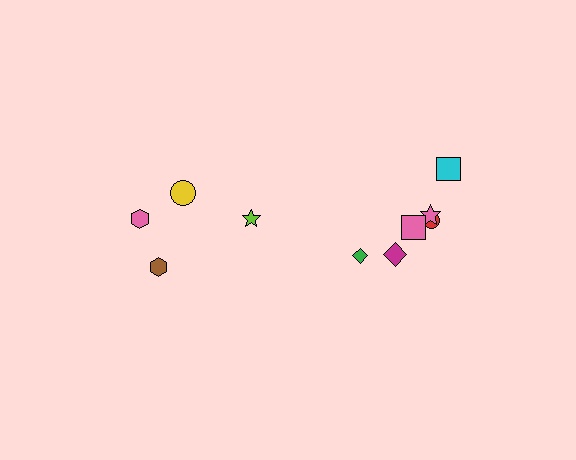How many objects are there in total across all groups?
There are 10 objects.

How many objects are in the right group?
There are 6 objects.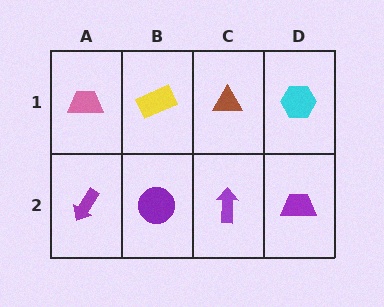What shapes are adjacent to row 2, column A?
A pink trapezoid (row 1, column A), a purple circle (row 2, column B).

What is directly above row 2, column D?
A cyan hexagon.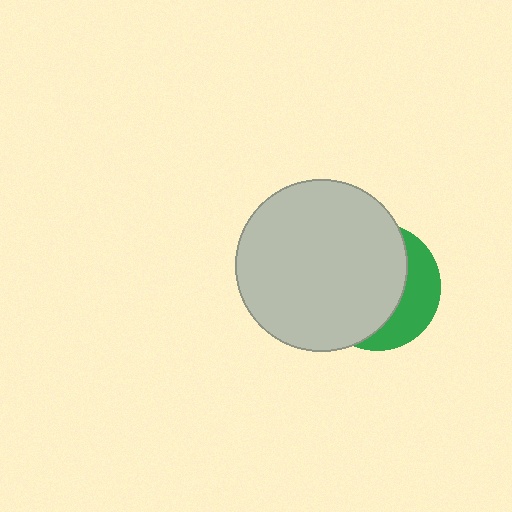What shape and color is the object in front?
The object in front is a light gray circle.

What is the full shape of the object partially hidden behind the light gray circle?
The partially hidden object is a green circle.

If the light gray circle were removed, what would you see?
You would see the complete green circle.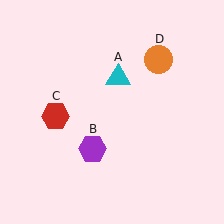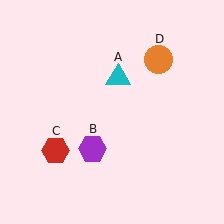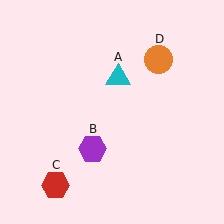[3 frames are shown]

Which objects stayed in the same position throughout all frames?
Cyan triangle (object A) and purple hexagon (object B) and orange circle (object D) remained stationary.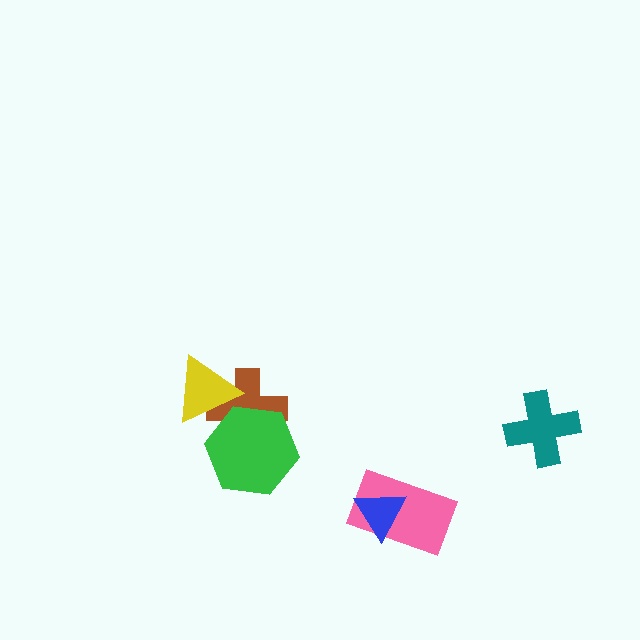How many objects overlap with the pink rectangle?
1 object overlaps with the pink rectangle.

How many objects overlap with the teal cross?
0 objects overlap with the teal cross.